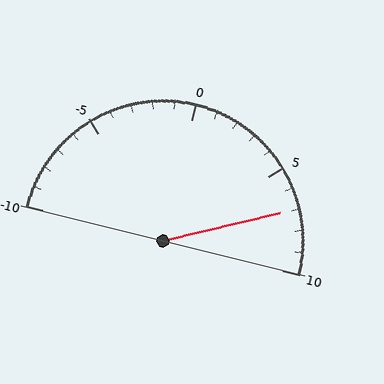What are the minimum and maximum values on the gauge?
The gauge ranges from -10 to 10.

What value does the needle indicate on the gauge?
The needle indicates approximately 7.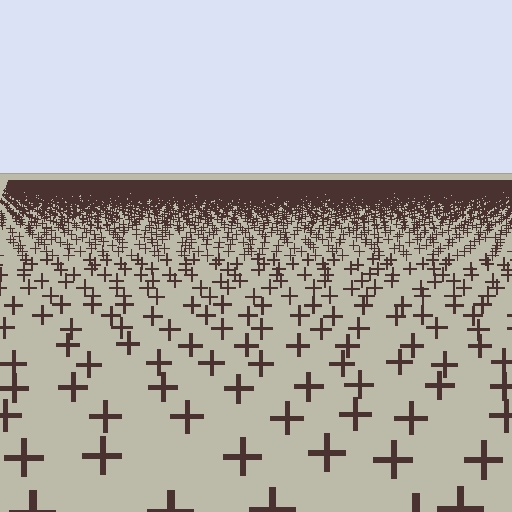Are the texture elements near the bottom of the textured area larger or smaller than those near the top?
Larger. Near the bottom, elements are closer to the viewer and appear at a bigger on-screen size.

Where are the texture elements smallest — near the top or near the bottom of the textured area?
Near the top.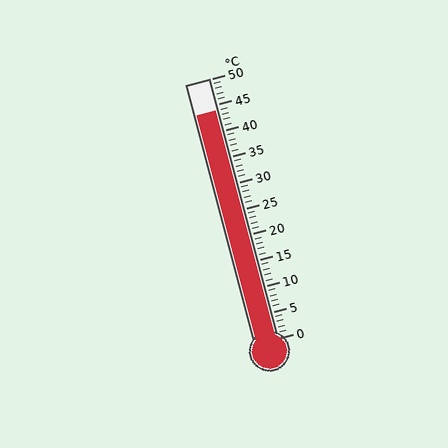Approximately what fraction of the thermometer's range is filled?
The thermometer is filled to approximately 90% of its range.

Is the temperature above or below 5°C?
The temperature is above 5°C.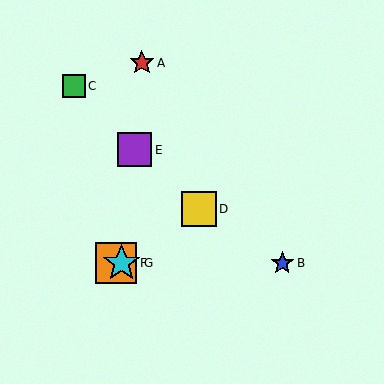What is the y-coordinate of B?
Object B is at y≈263.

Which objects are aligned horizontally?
Objects B, F, G are aligned horizontally.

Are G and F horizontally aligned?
Yes, both are at y≈263.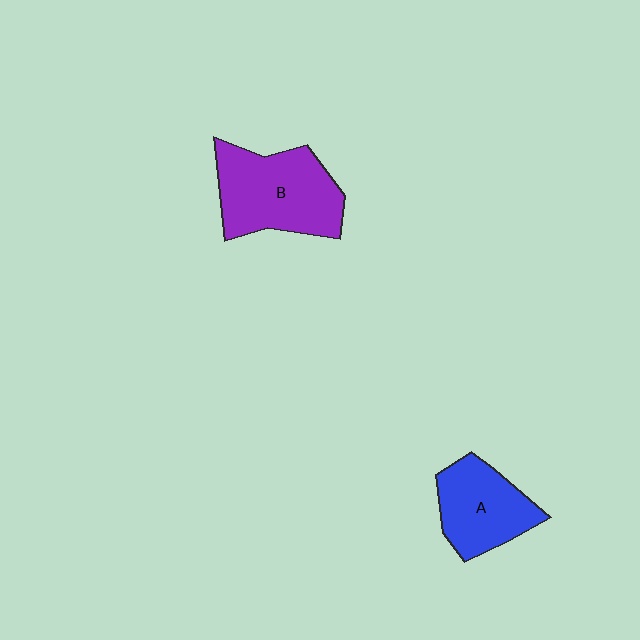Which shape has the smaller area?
Shape A (blue).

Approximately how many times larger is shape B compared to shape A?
Approximately 1.4 times.